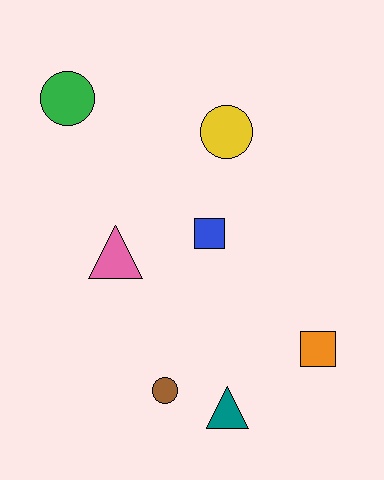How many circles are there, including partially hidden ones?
There are 3 circles.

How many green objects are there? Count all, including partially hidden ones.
There is 1 green object.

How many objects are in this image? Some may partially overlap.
There are 7 objects.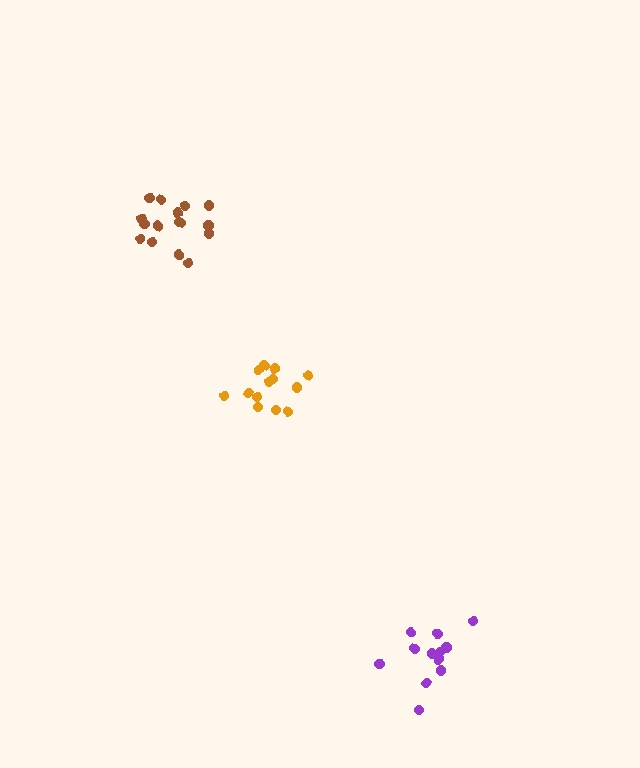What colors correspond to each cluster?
The clusters are colored: orange, brown, purple.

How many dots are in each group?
Group 1: 13 dots, Group 2: 16 dots, Group 3: 13 dots (42 total).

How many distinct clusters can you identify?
There are 3 distinct clusters.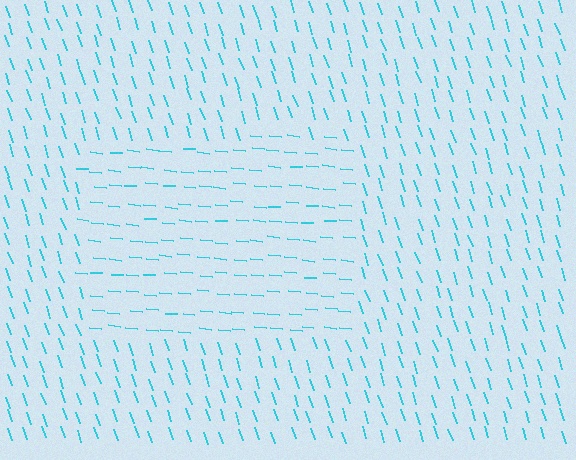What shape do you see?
I see a rectangle.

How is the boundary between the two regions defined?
The boundary is defined purely by a change in line orientation (approximately 66 degrees difference). All lines are the same color and thickness.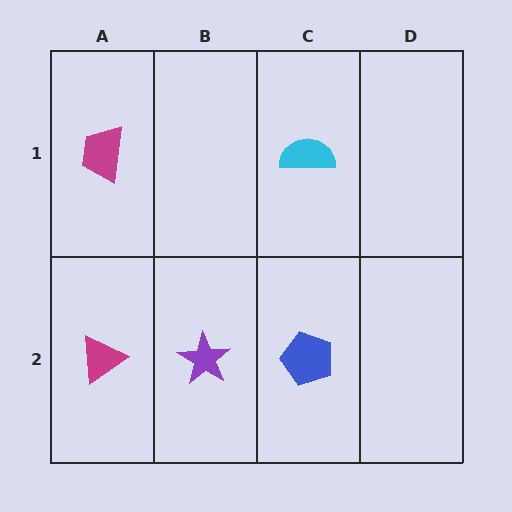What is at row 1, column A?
A magenta trapezoid.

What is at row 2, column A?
A magenta triangle.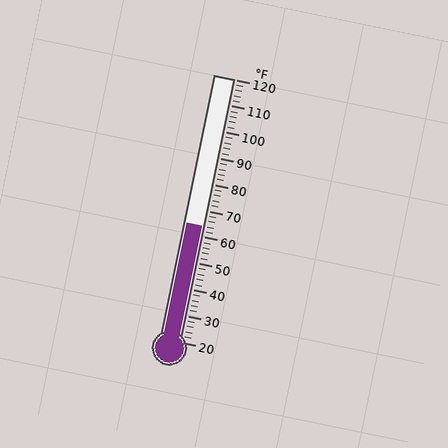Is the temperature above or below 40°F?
The temperature is above 40°F.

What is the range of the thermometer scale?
The thermometer scale ranges from 20°F to 120°F.